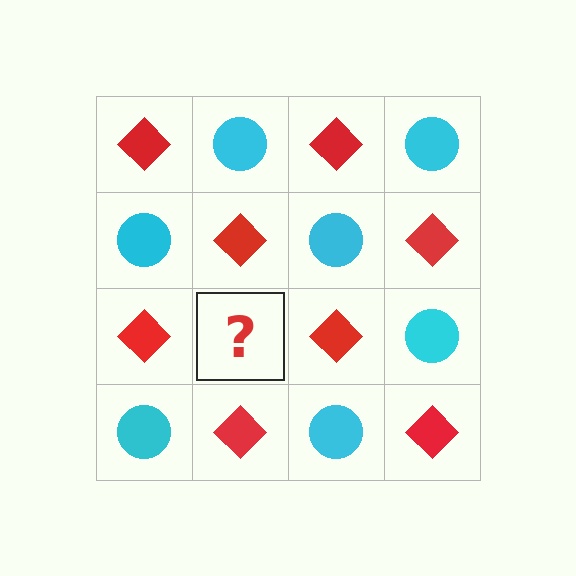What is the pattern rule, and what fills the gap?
The rule is that it alternates red diamond and cyan circle in a checkerboard pattern. The gap should be filled with a cyan circle.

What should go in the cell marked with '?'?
The missing cell should contain a cyan circle.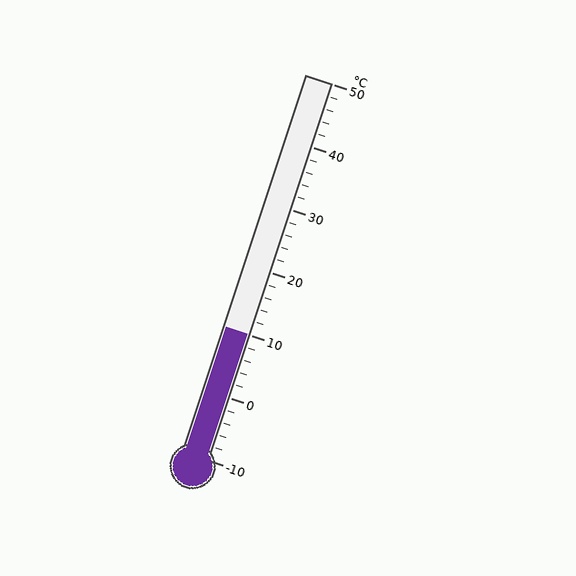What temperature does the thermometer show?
The thermometer shows approximately 10°C.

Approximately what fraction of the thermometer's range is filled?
The thermometer is filled to approximately 35% of its range.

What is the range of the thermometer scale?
The thermometer scale ranges from -10°C to 50°C.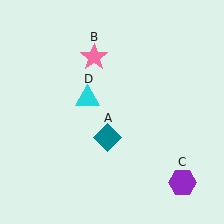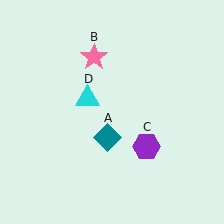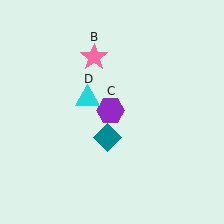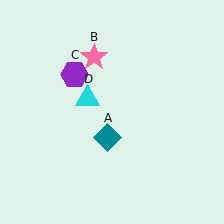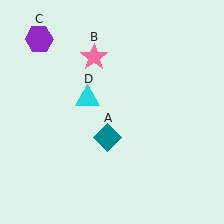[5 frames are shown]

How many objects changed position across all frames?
1 object changed position: purple hexagon (object C).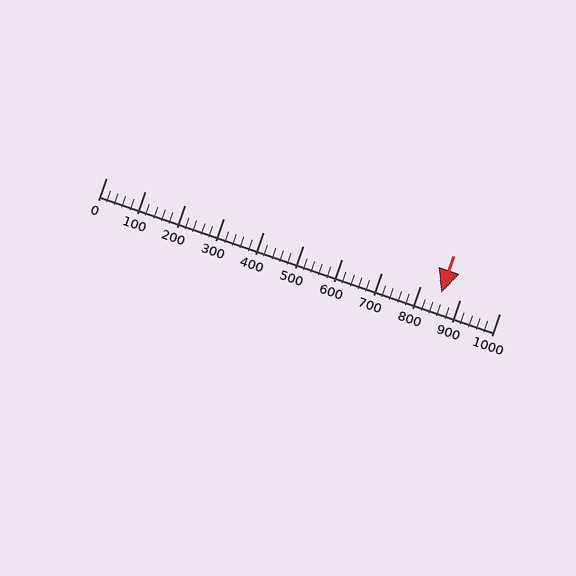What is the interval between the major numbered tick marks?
The major tick marks are spaced 100 units apart.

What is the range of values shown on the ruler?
The ruler shows values from 0 to 1000.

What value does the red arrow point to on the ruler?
The red arrow points to approximately 853.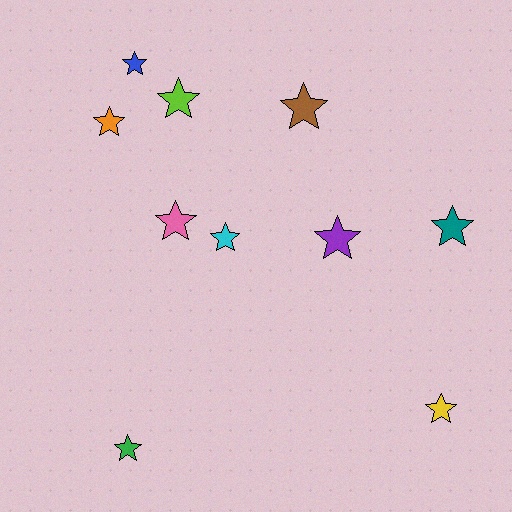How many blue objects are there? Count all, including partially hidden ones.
There is 1 blue object.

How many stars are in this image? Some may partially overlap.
There are 10 stars.